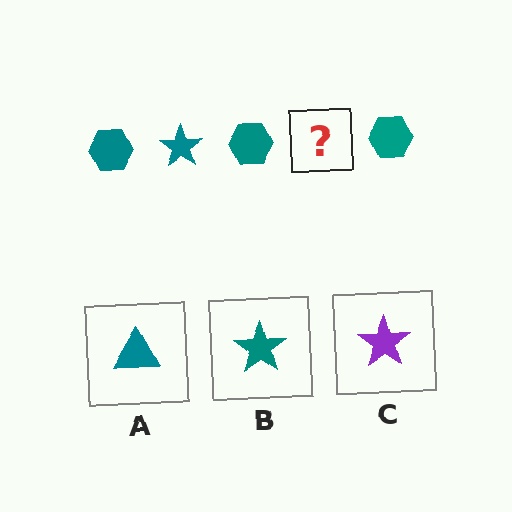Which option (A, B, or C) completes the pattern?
B.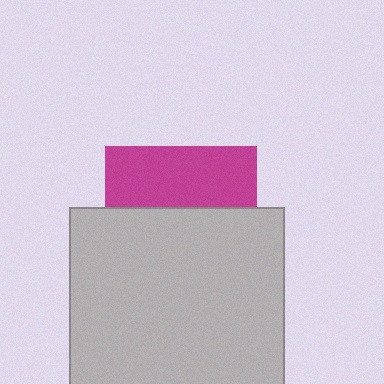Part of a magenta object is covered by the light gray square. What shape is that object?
It is a square.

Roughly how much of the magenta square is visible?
A small part of it is visible (roughly 41%).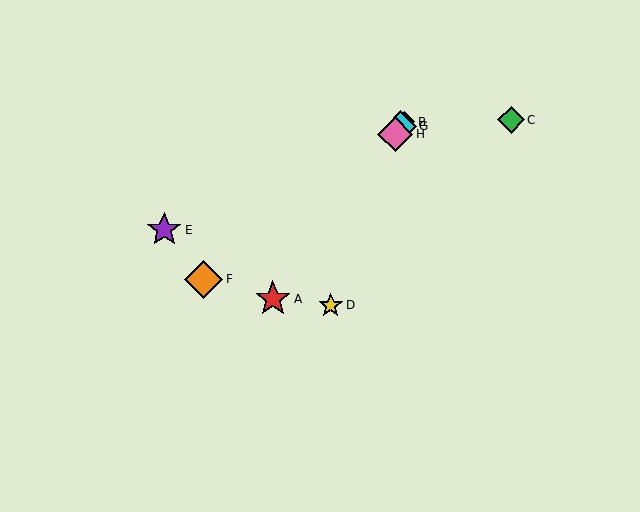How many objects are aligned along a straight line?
4 objects (A, B, G, H) are aligned along a straight line.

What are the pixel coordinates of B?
Object B is at (404, 122).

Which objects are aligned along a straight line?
Objects A, B, G, H are aligned along a straight line.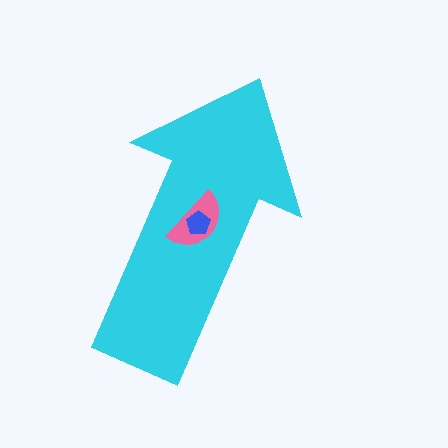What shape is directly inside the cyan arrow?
The pink semicircle.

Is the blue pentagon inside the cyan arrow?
Yes.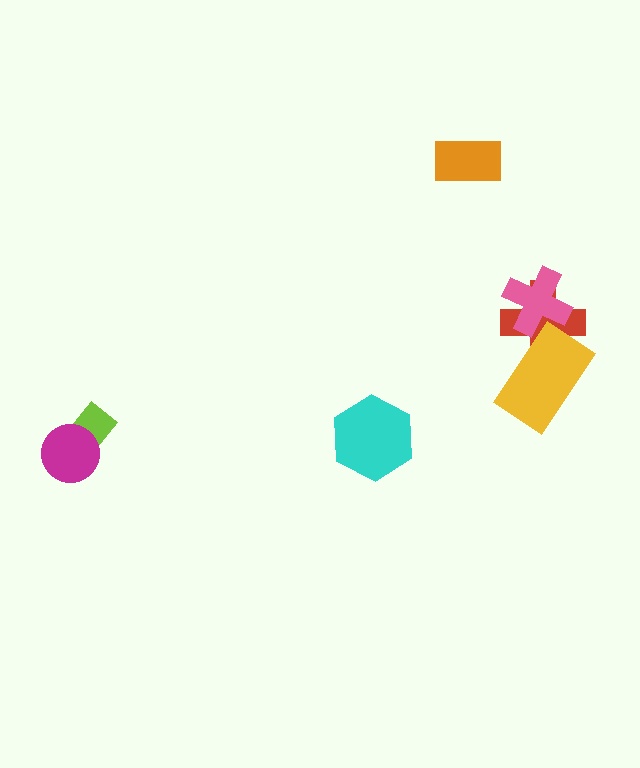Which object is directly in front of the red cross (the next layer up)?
The pink cross is directly in front of the red cross.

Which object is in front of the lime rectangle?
The magenta circle is in front of the lime rectangle.